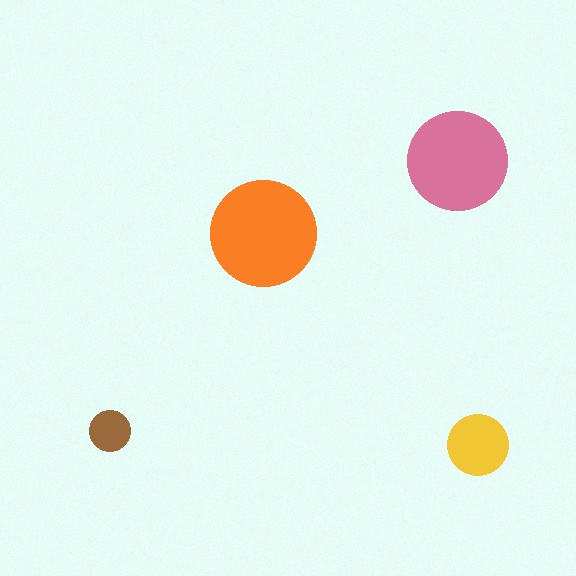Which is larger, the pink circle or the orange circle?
The orange one.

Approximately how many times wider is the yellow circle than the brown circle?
About 1.5 times wider.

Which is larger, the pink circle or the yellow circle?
The pink one.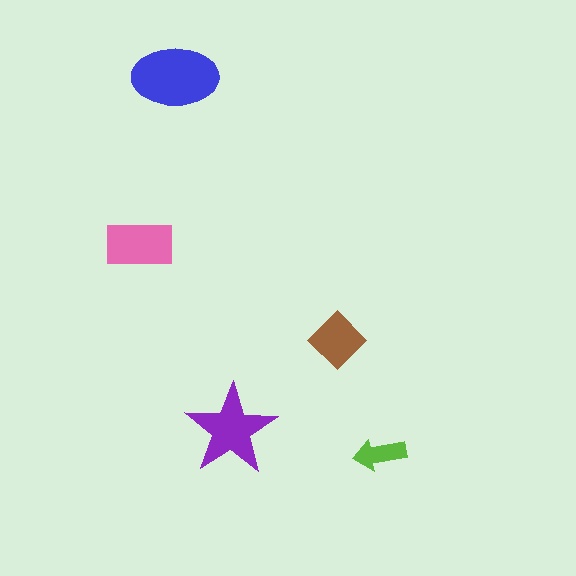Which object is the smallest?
The lime arrow.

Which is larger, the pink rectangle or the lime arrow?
The pink rectangle.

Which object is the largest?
The blue ellipse.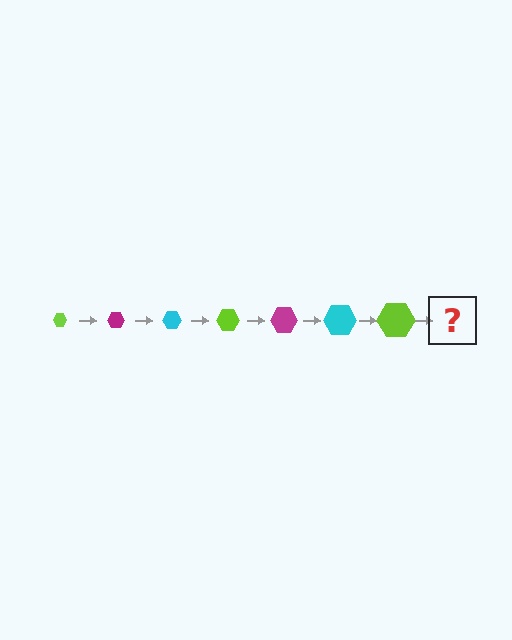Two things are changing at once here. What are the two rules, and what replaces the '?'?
The two rules are that the hexagon grows larger each step and the color cycles through lime, magenta, and cyan. The '?' should be a magenta hexagon, larger than the previous one.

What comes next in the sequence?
The next element should be a magenta hexagon, larger than the previous one.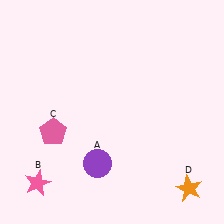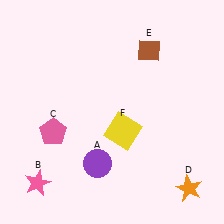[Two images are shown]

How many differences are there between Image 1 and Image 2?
There are 2 differences between the two images.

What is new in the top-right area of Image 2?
A brown diamond (E) was added in the top-right area of Image 2.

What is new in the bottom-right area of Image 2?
A yellow square (F) was added in the bottom-right area of Image 2.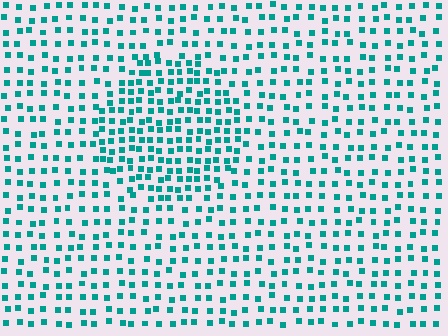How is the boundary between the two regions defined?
The boundary is defined by a change in element density (approximately 1.7x ratio). All elements are the same color, size, and shape.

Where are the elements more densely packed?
The elements are more densely packed inside the circle boundary.